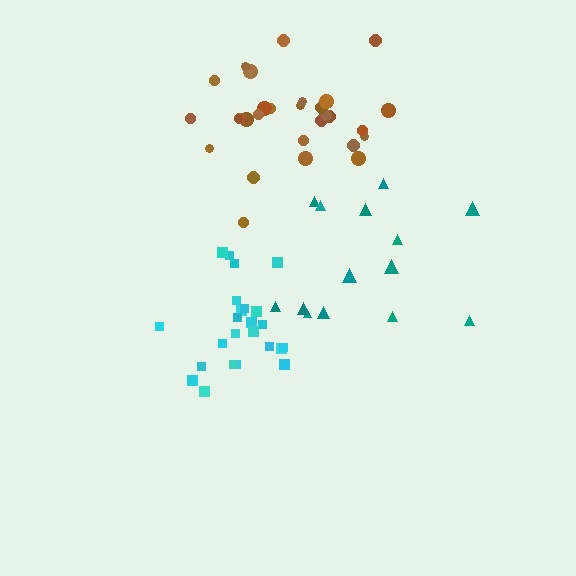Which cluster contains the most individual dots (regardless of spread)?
Brown (29).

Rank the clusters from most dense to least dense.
cyan, brown, teal.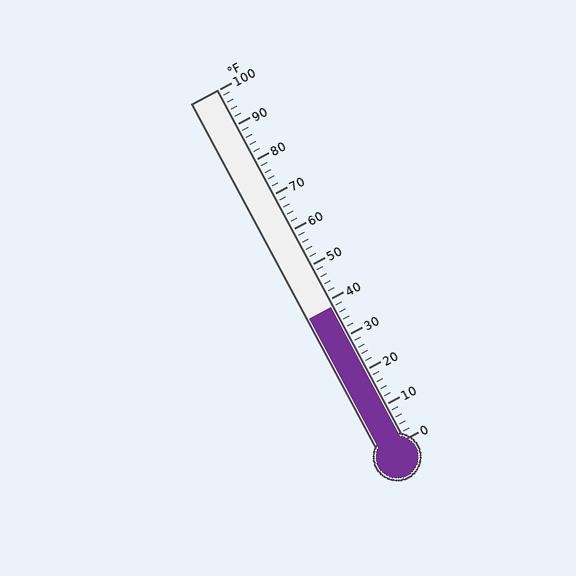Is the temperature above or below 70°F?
The temperature is below 70°F.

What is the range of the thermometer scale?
The thermometer scale ranges from 0°F to 100°F.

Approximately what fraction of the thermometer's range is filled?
The thermometer is filled to approximately 40% of its range.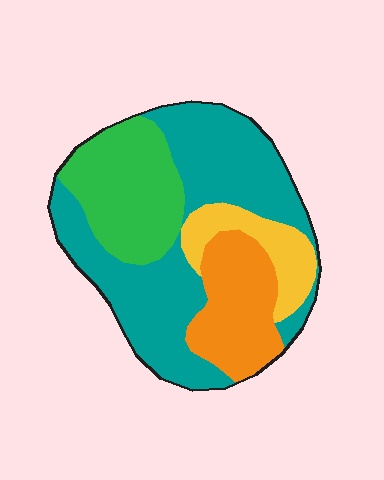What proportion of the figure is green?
Green takes up less than a quarter of the figure.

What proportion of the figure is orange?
Orange takes up less than a quarter of the figure.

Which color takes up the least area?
Yellow, at roughly 10%.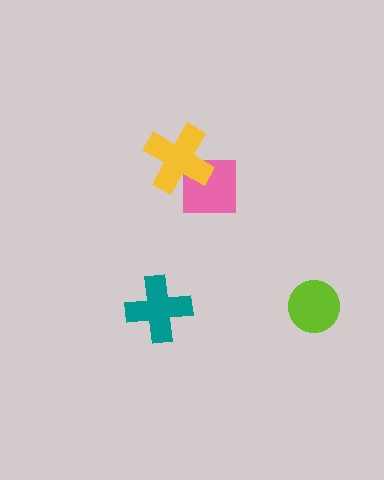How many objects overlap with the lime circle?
0 objects overlap with the lime circle.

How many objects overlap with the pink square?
1 object overlaps with the pink square.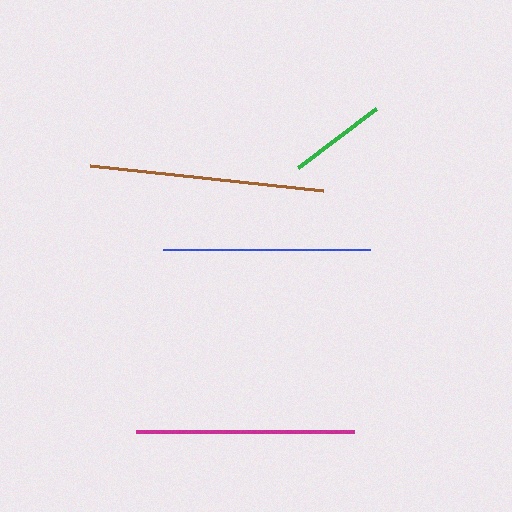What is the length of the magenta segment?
The magenta segment is approximately 218 pixels long.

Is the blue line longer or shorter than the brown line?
The brown line is longer than the blue line.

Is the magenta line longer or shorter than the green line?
The magenta line is longer than the green line.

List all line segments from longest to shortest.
From longest to shortest: brown, magenta, blue, green.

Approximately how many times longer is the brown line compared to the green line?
The brown line is approximately 2.4 times the length of the green line.